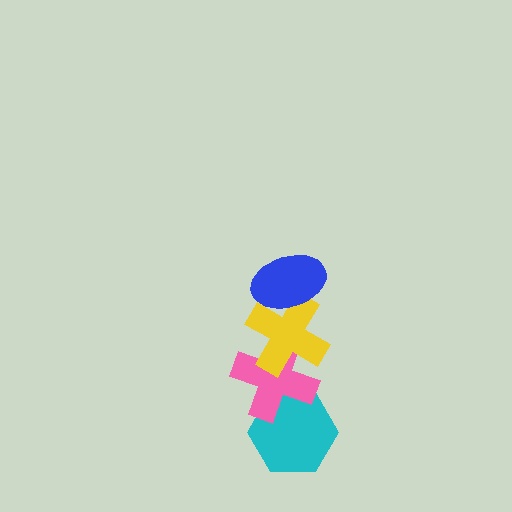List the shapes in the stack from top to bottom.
From top to bottom: the blue ellipse, the yellow cross, the pink cross, the cyan hexagon.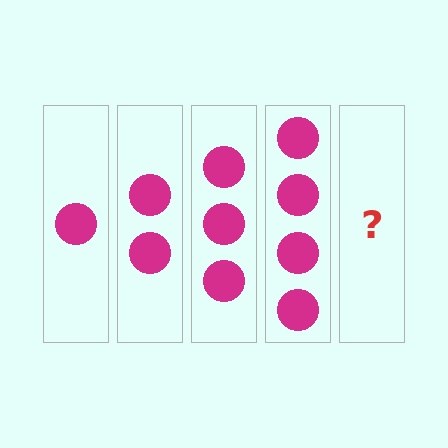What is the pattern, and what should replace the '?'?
The pattern is that each step adds one more circle. The '?' should be 5 circles.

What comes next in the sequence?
The next element should be 5 circles.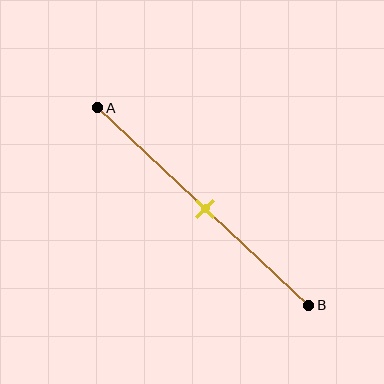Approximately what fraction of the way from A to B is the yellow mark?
The yellow mark is approximately 50% of the way from A to B.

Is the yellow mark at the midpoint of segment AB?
Yes, the mark is approximately at the midpoint.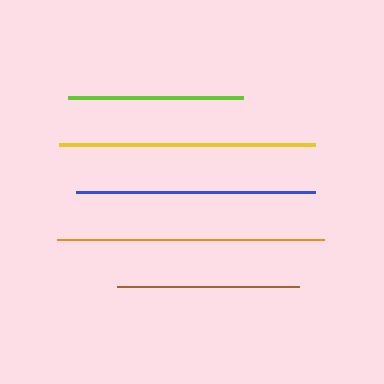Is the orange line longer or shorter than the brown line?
The orange line is longer than the brown line.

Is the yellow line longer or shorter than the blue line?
The yellow line is longer than the blue line.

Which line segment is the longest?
The orange line is the longest at approximately 266 pixels.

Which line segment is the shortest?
The lime line is the shortest at approximately 175 pixels.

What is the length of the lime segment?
The lime segment is approximately 175 pixels long.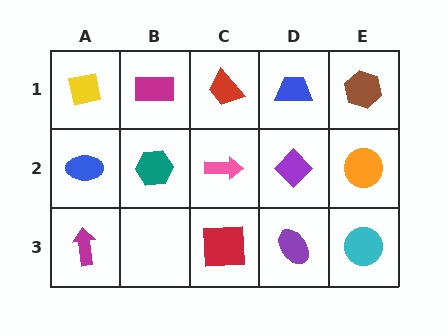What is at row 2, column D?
A purple diamond.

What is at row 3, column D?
A purple ellipse.